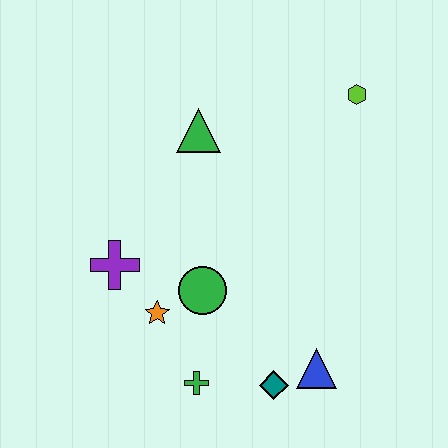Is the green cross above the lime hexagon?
No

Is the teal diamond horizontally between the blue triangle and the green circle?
Yes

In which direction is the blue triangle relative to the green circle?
The blue triangle is to the right of the green circle.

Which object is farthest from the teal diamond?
The lime hexagon is farthest from the teal diamond.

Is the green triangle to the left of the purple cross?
No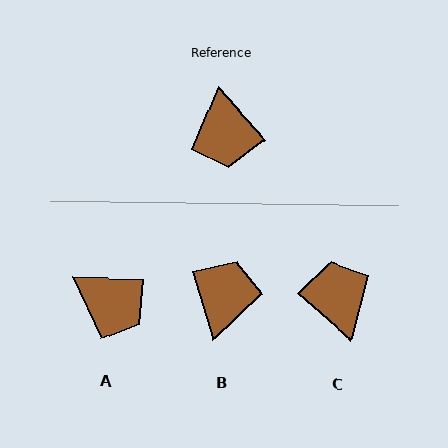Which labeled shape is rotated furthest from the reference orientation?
C, about 173 degrees away.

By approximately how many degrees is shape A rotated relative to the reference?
Approximately 47 degrees counter-clockwise.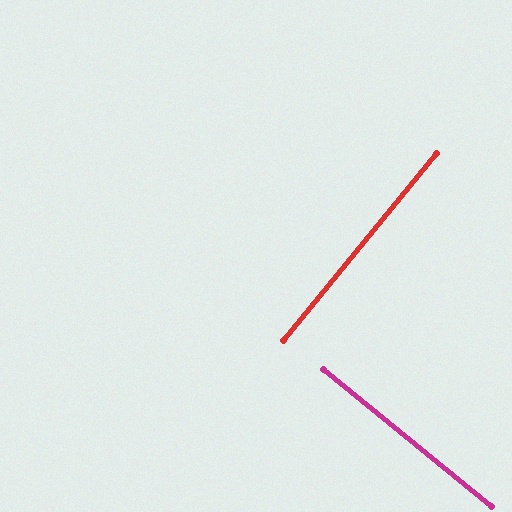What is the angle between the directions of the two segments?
Approximately 90 degrees.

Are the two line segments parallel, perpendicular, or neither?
Perpendicular — they meet at approximately 90°.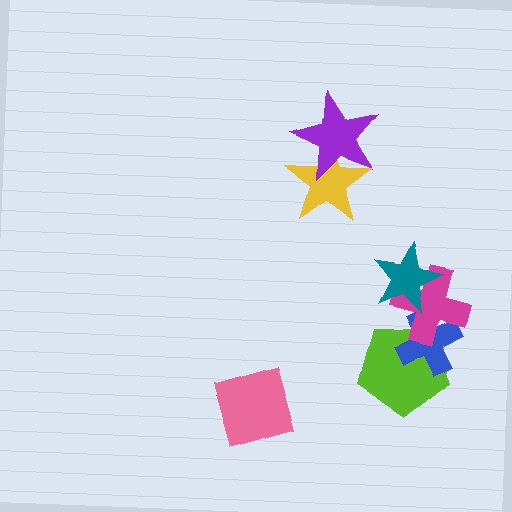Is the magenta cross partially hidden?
Yes, it is partially covered by another shape.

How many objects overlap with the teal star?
1 object overlaps with the teal star.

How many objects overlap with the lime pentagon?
2 objects overlap with the lime pentagon.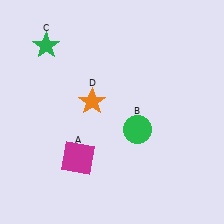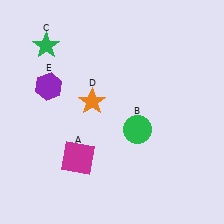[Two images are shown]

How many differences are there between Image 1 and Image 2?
There is 1 difference between the two images.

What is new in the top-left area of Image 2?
A purple hexagon (E) was added in the top-left area of Image 2.